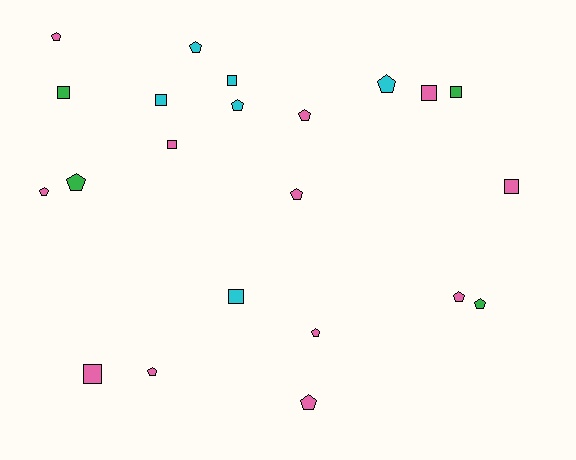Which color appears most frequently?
Pink, with 12 objects.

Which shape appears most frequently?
Pentagon, with 13 objects.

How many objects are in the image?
There are 22 objects.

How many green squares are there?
There are 2 green squares.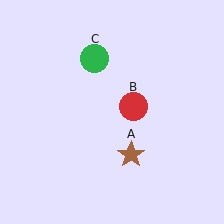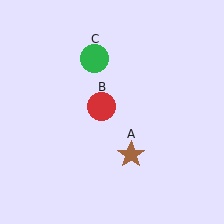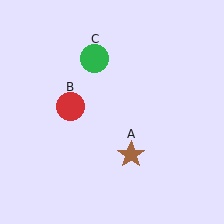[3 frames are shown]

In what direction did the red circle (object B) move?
The red circle (object B) moved left.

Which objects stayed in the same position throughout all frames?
Brown star (object A) and green circle (object C) remained stationary.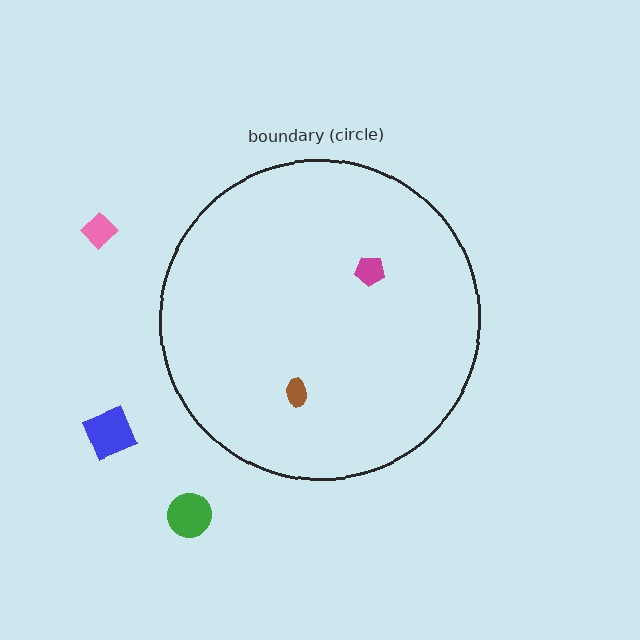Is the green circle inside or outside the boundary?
Outside.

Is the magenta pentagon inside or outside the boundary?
Inside.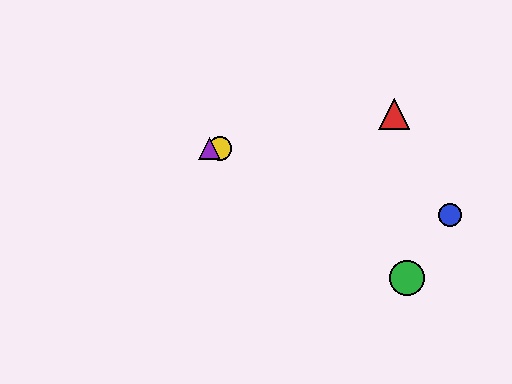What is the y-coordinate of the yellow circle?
The yellow circle is at y≈149.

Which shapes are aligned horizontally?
The yellow circle, the purple triangle are aligned horizontally.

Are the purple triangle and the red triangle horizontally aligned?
No, the purple triangle is at y≈149 and the red triangle is at y≈114.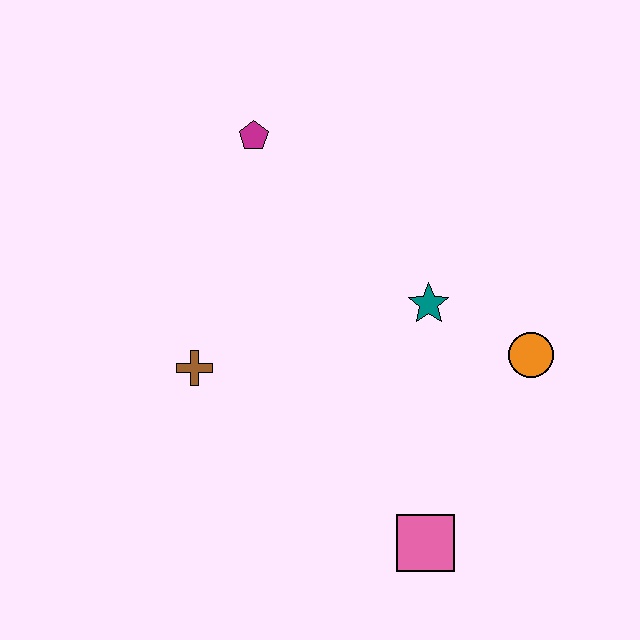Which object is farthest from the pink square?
The magenta pentagon is farthest from the pink square.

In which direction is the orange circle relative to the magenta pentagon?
The orange circle is to the right of the magenta pentagon.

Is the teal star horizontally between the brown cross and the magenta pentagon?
No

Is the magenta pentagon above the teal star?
Yes